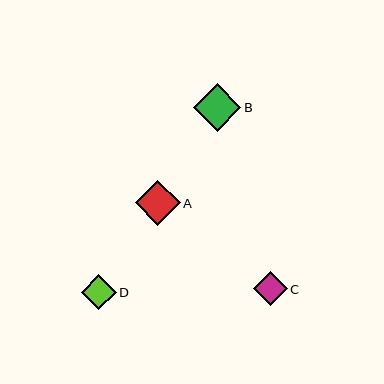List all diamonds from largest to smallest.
From largest to smallest: B, A, D, C.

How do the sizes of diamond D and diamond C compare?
Diamond D and diamond C are approximately the same size.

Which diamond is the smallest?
Diamond C is the smallest with a size of approximately 34 pixels.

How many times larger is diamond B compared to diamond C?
Diamond B is approximately 1.4 times the size of diamond C.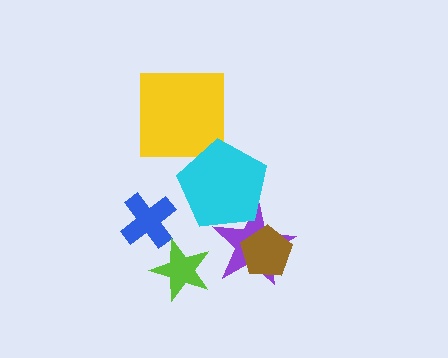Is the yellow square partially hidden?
No, no other shape covers it.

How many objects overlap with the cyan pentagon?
1 object overlaps with the cyan pentagon.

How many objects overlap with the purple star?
2 objects overlap with the purple star.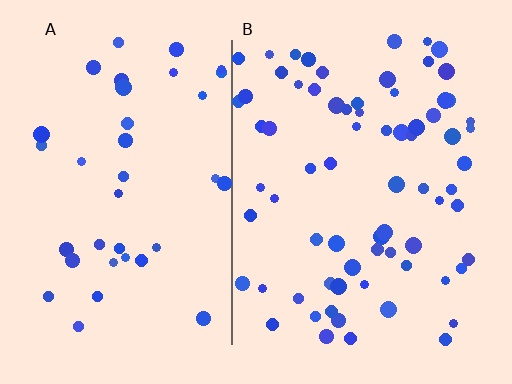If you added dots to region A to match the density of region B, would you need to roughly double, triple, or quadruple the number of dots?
Approximately double.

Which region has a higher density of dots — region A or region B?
B (the right).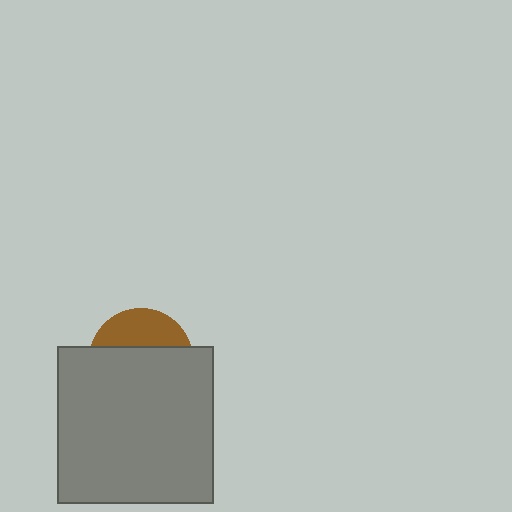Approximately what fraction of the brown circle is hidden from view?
Roughly 68% of the brown circle is hidden behind the gray square.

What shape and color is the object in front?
The object in front is a gray square.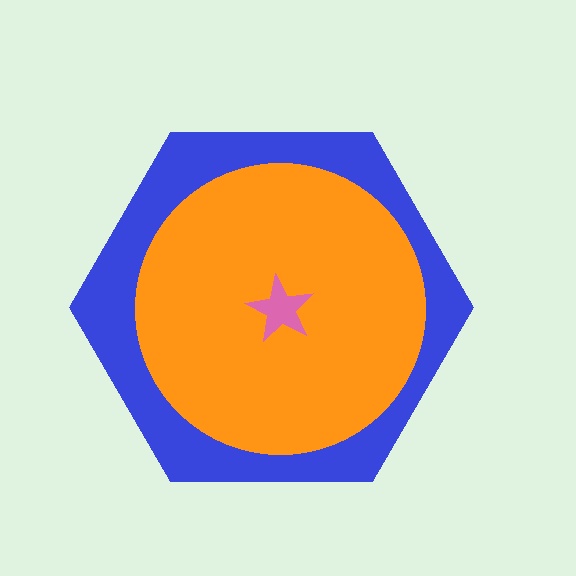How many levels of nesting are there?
3.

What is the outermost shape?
The blue hexagon.